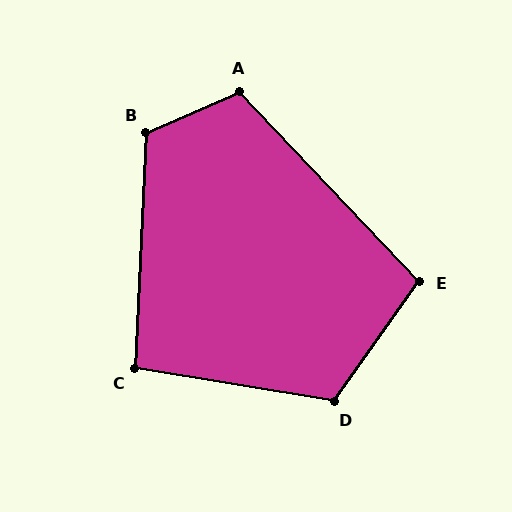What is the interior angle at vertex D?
Approximately 116 degrees (obtuse).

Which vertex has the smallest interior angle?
C, at approximately 97 degrees.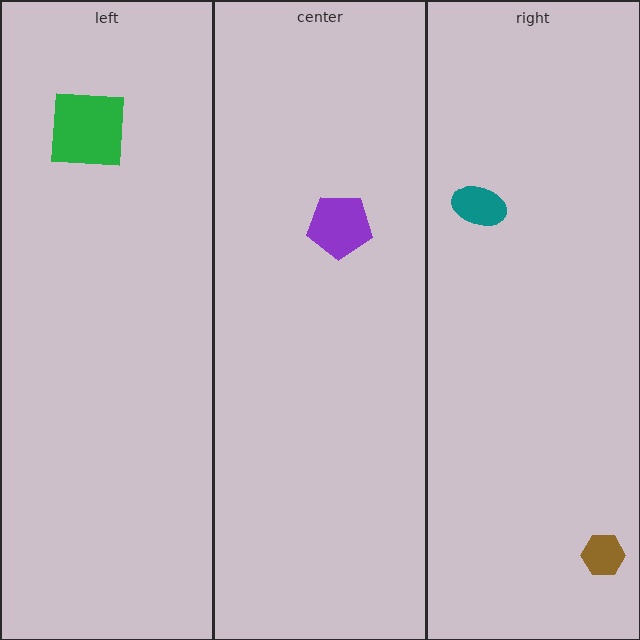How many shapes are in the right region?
2.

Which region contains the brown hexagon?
The right region.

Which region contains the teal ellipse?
The right region.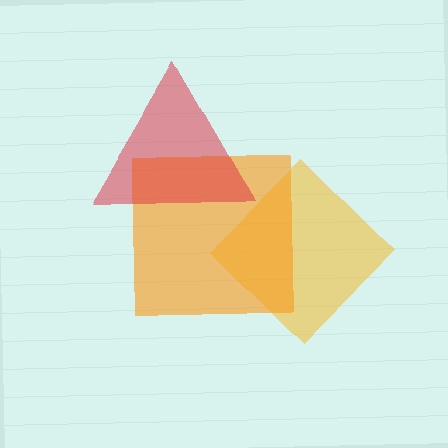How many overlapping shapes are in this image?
There are 3 overlapping shapes in the image.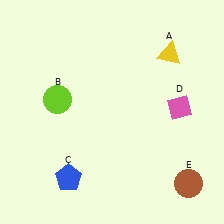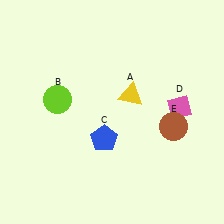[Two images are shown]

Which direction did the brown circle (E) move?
The brown circle (E) moved up.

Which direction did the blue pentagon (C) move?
The blue pentagon (C) moved up.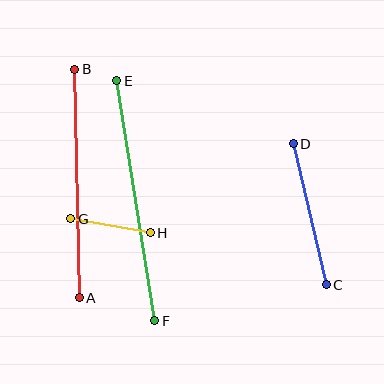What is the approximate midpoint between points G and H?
The midpoint is at approximately (110, 226) pixels.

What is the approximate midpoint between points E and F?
The midpoint is at approximately (136, 201) pixels.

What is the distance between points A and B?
The distance is approximately 229 pixels.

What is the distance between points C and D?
The distance is approximately 145 pixels.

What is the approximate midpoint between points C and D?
The midpoint is at approximately (310, 214) pixels.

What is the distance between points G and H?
The distance is approximately 81 pixels.